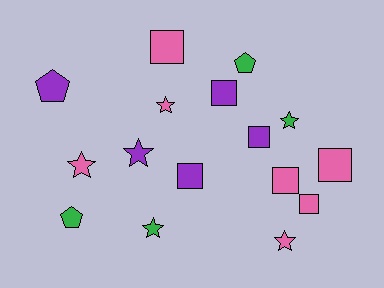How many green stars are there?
There are 2 green stars.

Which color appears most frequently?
Pink, with 7 objects.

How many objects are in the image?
There are 16 objects.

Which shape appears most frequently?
Square, with 7 objects.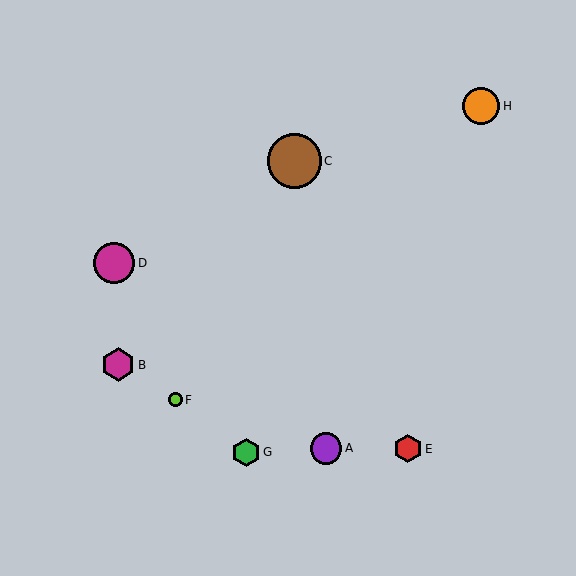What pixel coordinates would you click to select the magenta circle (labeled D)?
Click at (114, 263) to select the magenta circle D.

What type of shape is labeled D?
Shape D is a magenta circle.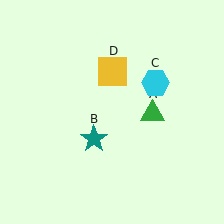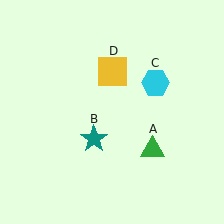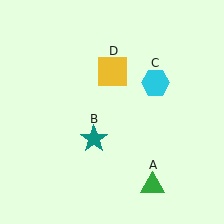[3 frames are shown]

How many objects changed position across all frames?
1 object changed position: green triangle (object A).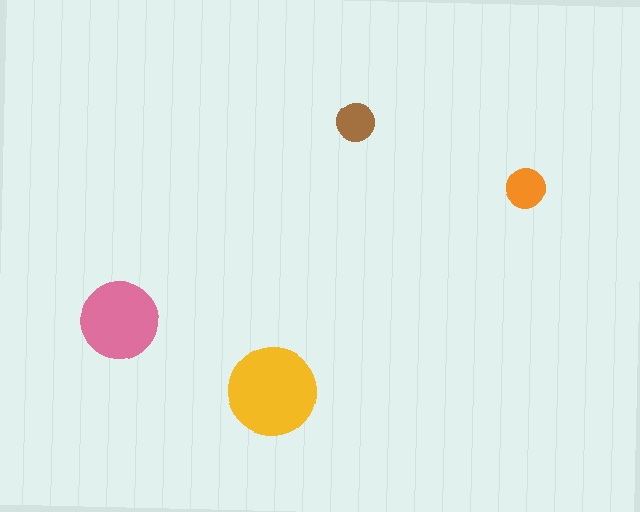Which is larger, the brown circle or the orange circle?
The orange one.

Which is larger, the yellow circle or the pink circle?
The yellow one.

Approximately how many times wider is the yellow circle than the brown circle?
About 2.5 times wider.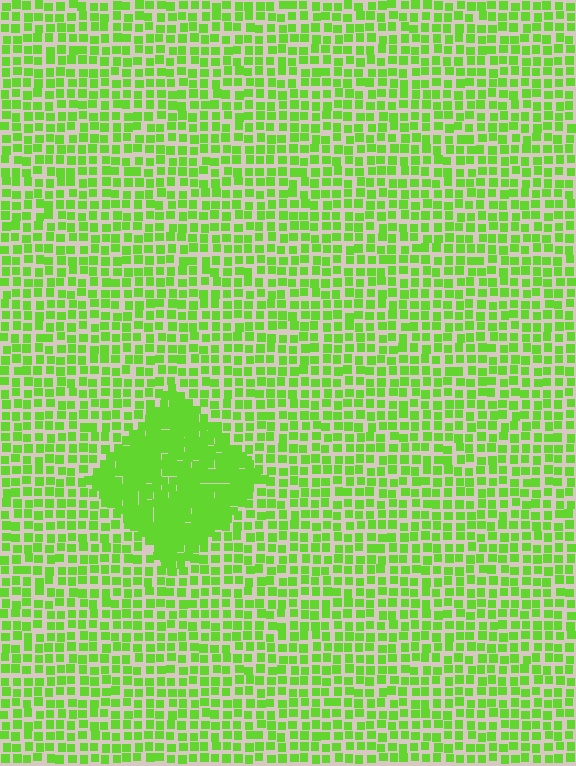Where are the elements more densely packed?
The elements are more densely packed inside the diamond boundary.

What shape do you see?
I see a diamond.